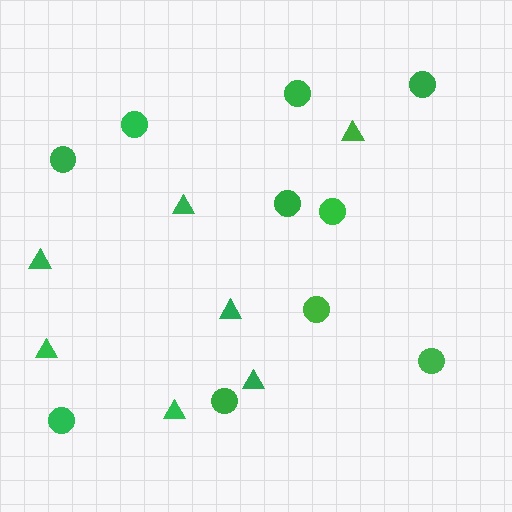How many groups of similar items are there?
There are 2 groups: one group of circles (10) and one group of triangles (7).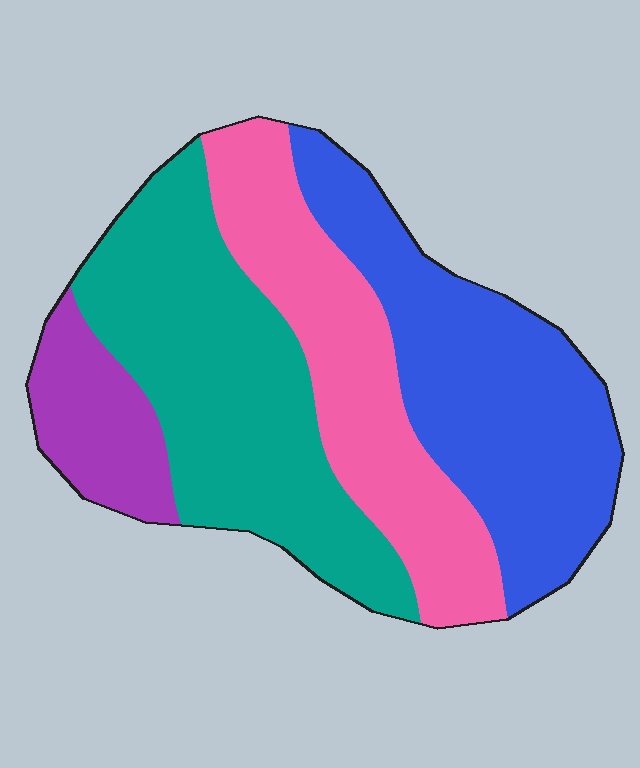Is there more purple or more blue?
Blue.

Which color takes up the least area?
Purple, at roughly 10%.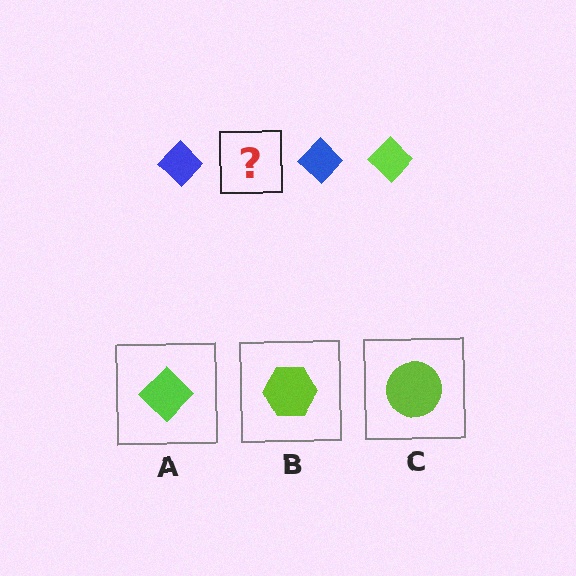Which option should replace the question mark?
Option A.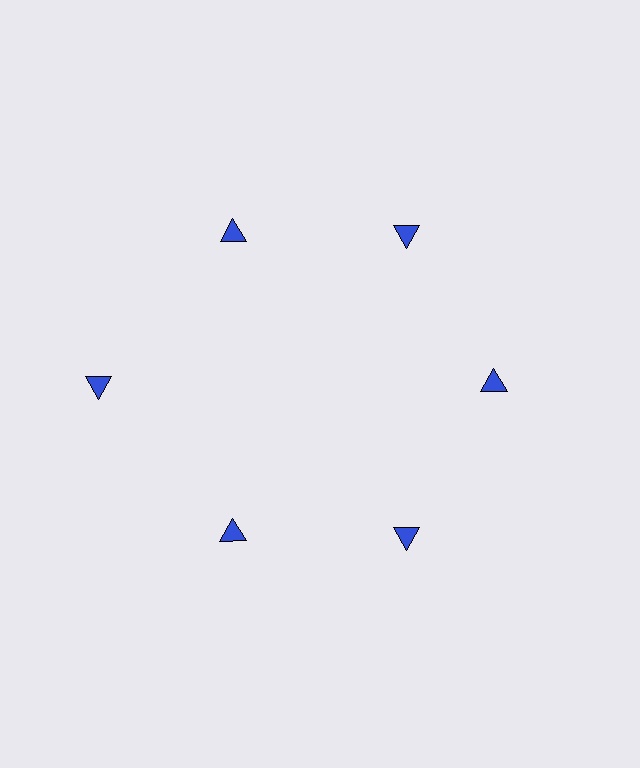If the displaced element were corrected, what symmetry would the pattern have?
It would have 6-fold rotational symmetry — the pattern would map onto itself every 60 degrees.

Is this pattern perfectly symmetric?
No. The 6 blue triangles are arranged in a ring, but one element near the 9 o'clock position is pushed outward from the center, breaking the 6-fold rotational symmetry.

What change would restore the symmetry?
The symmetry would be restored by moving it inward, back onto the ring so that all 6 triangles sit at equal angles and equal distance from the center.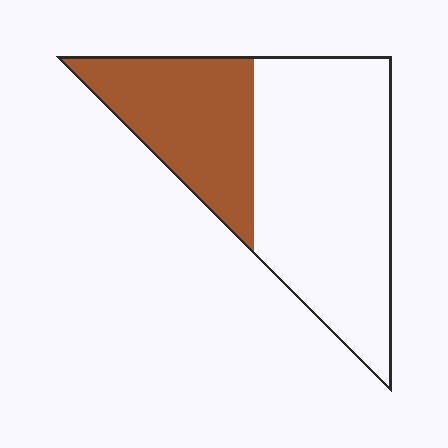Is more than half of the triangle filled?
No.